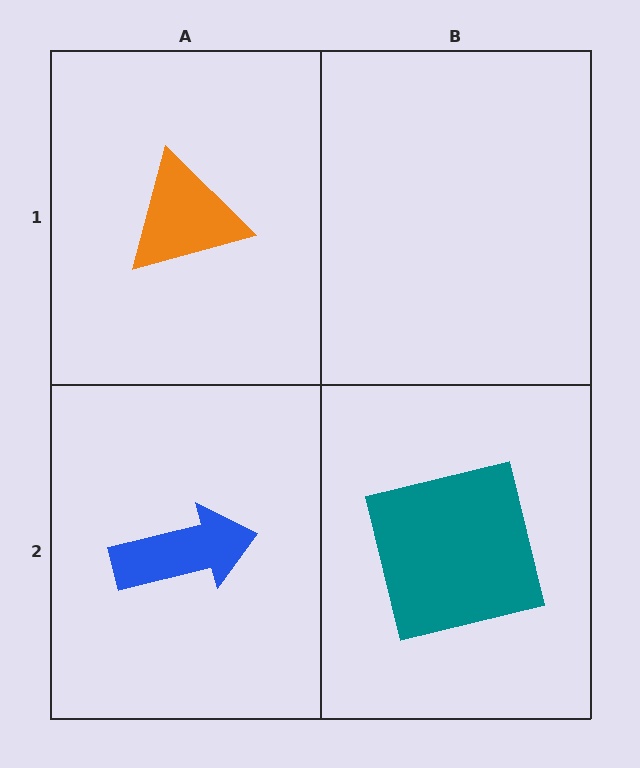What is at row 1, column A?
An orange triangle.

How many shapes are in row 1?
1 shape.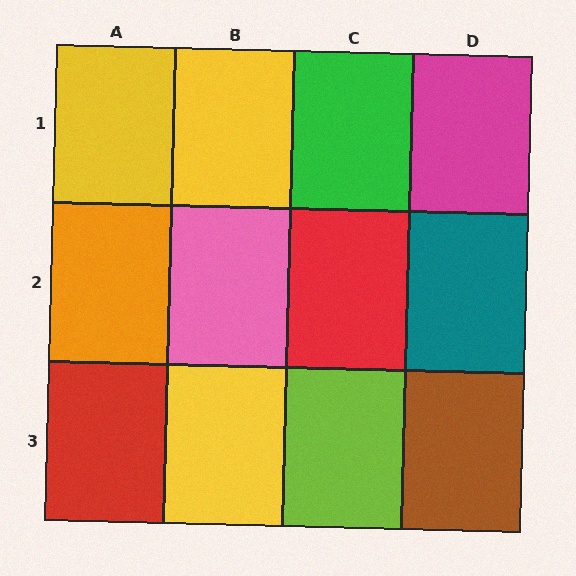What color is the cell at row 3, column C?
Lime.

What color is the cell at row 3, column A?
Red.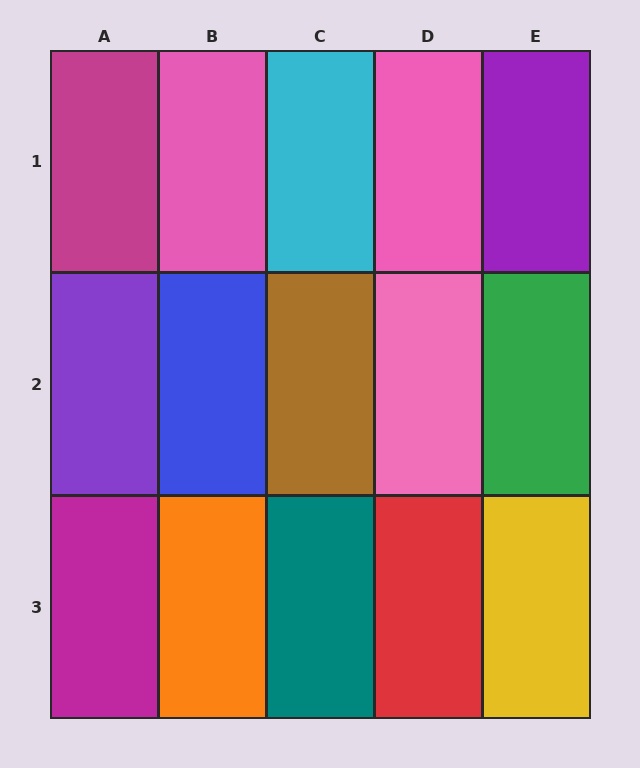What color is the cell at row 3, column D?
Red.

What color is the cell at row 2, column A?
Purple.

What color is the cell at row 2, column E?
Green.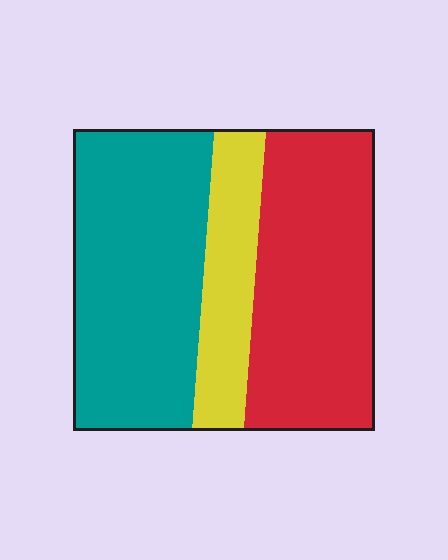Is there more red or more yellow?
Red.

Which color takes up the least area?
Yellow, at roughly 15%.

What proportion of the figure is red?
Red covers around 40% of the figure.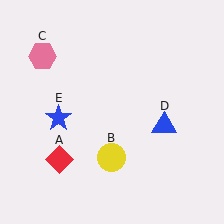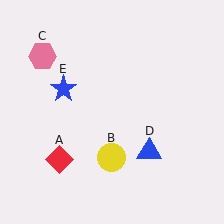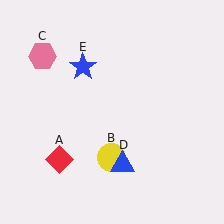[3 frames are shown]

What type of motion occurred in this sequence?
The blue triangle (object D), blue star (object E) rotated clockwise around the center of the scene.